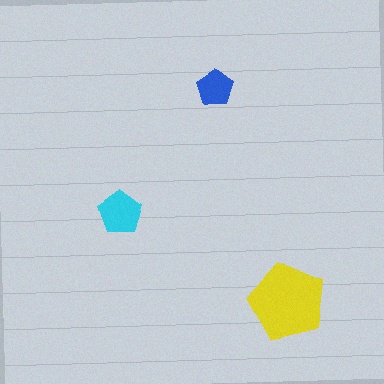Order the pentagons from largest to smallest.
the yellow one, the cyan one, the blue one.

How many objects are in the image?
There are 3 objects in the image.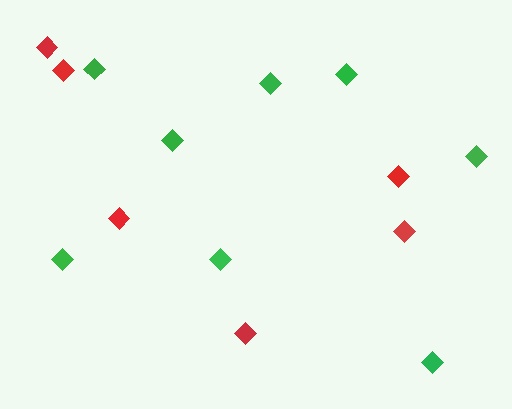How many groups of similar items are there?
There are 2 groups: one group of red diamonds (6) and one group of green diamonds (8).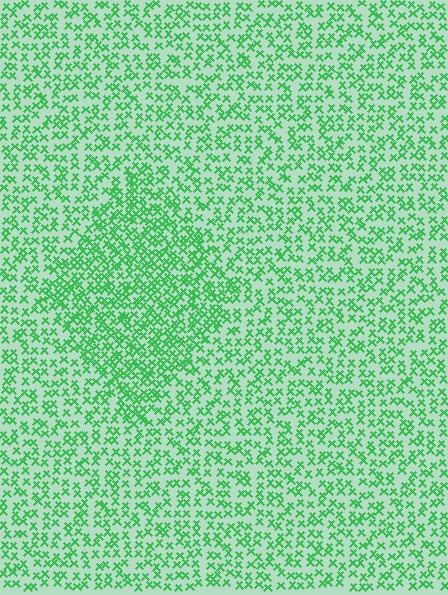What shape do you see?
I see a diamond.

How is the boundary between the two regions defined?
The boundary is defined by a change in element density (approximately 1.7x ratio). All elements are the same color, size, and shape.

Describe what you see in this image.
The image contains small green elements arranged at two different densities. A diamond-shaped region is visible where the elements are more densely packed than the surrounding area.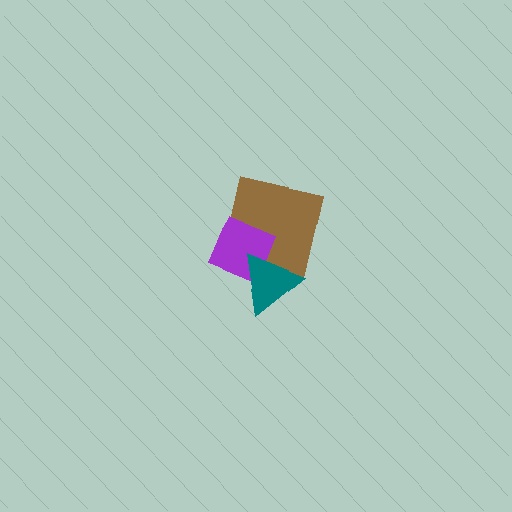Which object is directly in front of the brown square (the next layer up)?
The purple diamond is directly in front of the brown square.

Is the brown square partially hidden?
Yes, it is partially covered by another shape.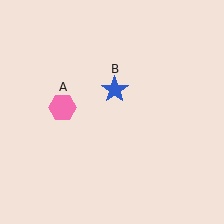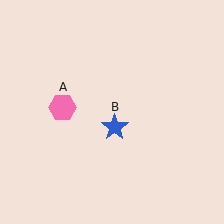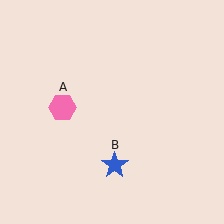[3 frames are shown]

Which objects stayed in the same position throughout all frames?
Pink hexagon (object A) remained stationary.